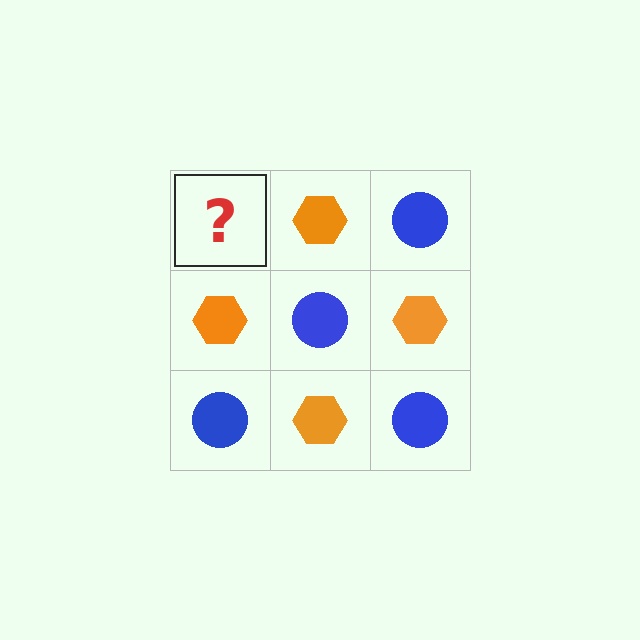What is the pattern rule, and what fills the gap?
The rule is that it alternates blue circle and orange hexagon in a checkerboard pattern. The gap should be filled with a blue circle.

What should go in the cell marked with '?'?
The missing cell should contain a blue circle.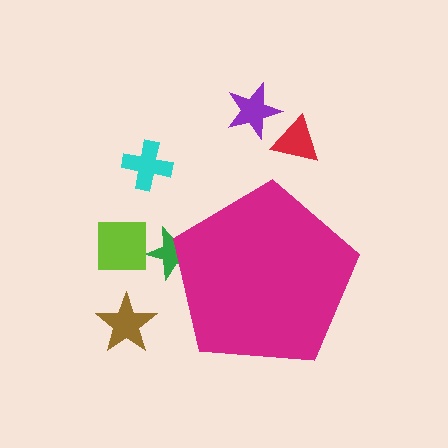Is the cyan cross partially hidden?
No, the cyan cross is fully visible.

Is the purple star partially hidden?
No, the purple star is fully visible.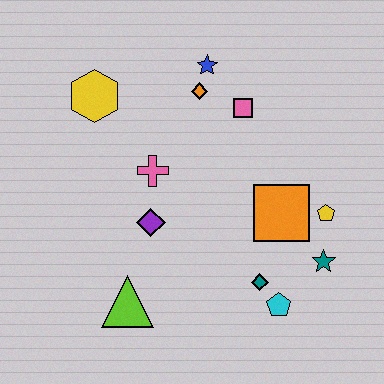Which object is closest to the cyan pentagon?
The teal diamond is closest to the cyan pentagon.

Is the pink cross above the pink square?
No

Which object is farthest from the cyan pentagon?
The yellow hexagon is farthest from the cyan pentagon.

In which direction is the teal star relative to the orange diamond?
The teal star is below the orange diamond.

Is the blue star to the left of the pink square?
Yes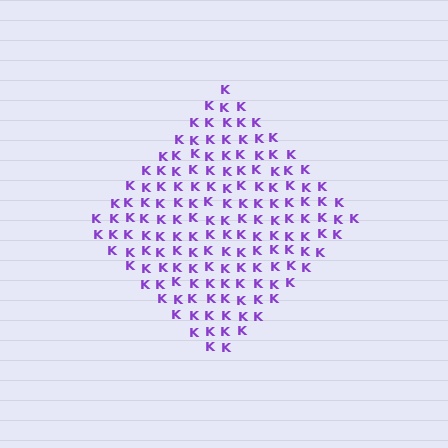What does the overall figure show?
The overall figure shows a diamond.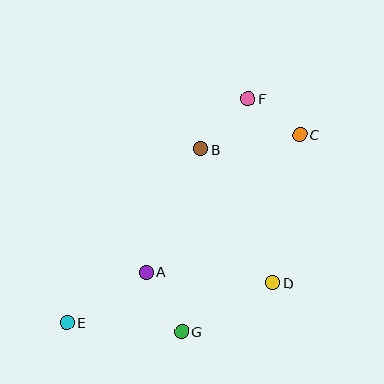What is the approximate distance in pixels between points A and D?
The distance between A and D is approximately 127 pixels.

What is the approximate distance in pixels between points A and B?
The distance between A and B is approximately 135 pixels.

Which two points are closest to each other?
Points C and F are closest to each other.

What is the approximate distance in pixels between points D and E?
The distance between D and E is approximately 209 pixels.